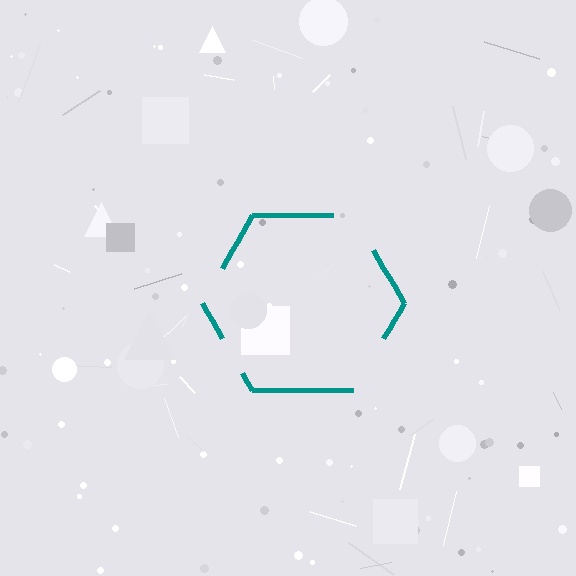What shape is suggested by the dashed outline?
The dashed outline suggests a hexagon.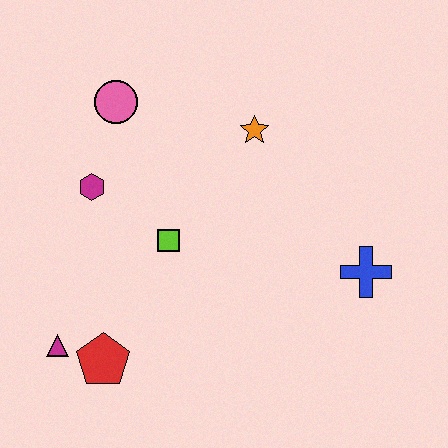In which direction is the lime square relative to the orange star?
The lime square is below the orange star.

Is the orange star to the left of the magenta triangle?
No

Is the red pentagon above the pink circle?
No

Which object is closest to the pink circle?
The magenta hexagon is closest to the pink circle.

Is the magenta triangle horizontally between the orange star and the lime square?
No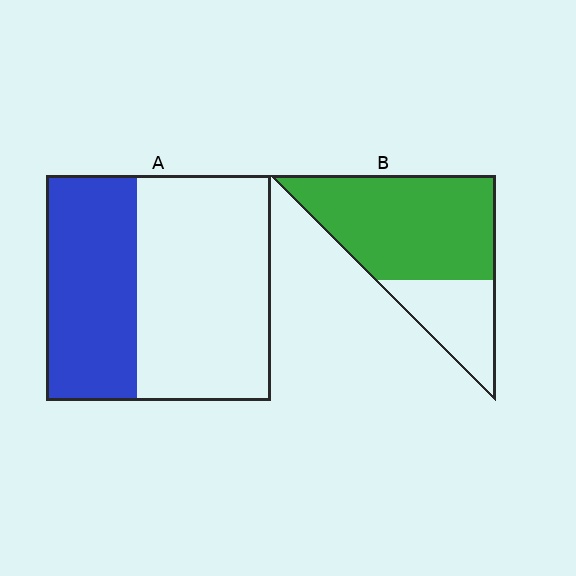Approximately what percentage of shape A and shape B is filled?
A is approximately 40% and B is approximately 70%.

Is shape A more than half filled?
No.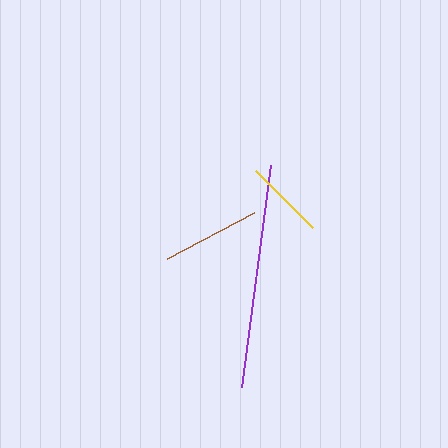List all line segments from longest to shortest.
From longest to shortest: purple, brown, yellow.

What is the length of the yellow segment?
The yellow segment is approximately 80 pixels long.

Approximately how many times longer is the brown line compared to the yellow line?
The brown line is approximately 1.2 times the length of the yellow line.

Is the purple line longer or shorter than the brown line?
The purple line is longer than the brown line.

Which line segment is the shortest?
The yellow line is the shortest at approximately 80 pixels.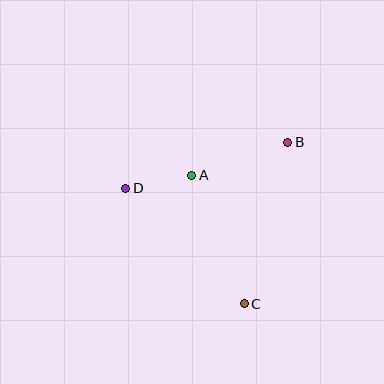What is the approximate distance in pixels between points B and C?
The distance between B and C is approximately 167 pixels.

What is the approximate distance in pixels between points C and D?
The distance between C and D is approximately 165 pixels.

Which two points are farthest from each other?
Points B and D are farthest from each other.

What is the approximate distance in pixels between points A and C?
The distance between A and C is approximately 139 pixels.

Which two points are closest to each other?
Points A and D are closest to each other.